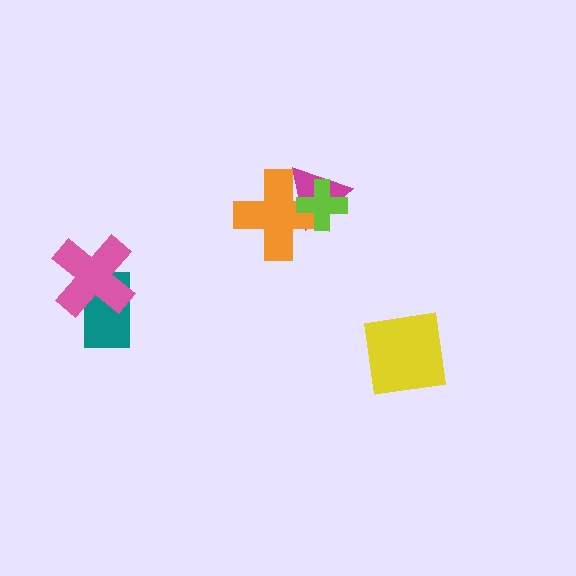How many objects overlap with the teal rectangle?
1 object overlaps with the teal rectangle.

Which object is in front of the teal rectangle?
The pink cross is in front of the teal rectangle.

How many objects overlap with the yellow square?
0 objects overlap with the yellow square.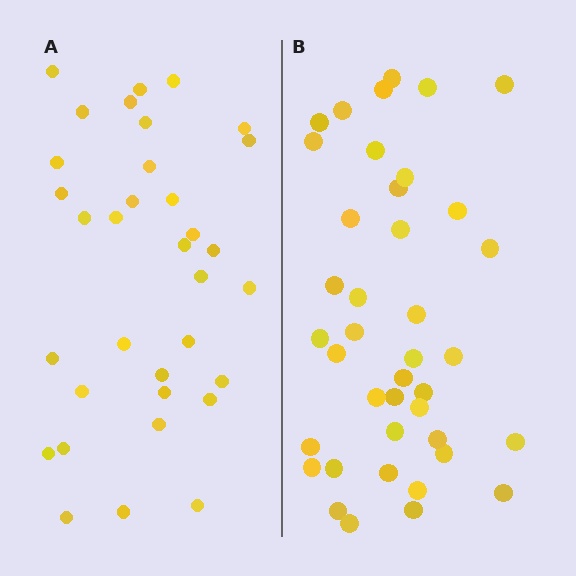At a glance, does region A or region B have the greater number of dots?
Region B (the right region) has more dots.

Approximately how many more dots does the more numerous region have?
Region B has about 6 more dots than region A.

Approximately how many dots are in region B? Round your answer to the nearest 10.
About 40 dots.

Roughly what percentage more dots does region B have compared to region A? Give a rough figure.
About 20% more.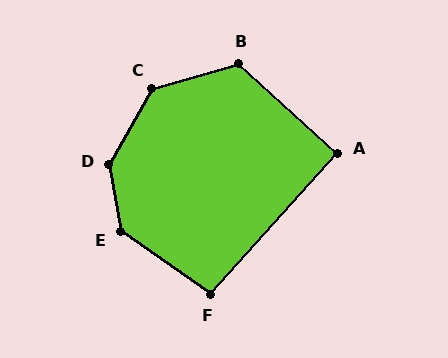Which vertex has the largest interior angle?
D, at approximately 141 degrees.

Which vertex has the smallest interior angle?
A, at approximately 90 degrees.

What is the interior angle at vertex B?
Approximately 122 degrees (obtuse).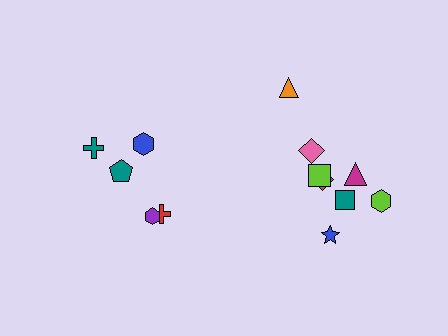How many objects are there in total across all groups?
There are 13 objects.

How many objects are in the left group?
There are 5 objects.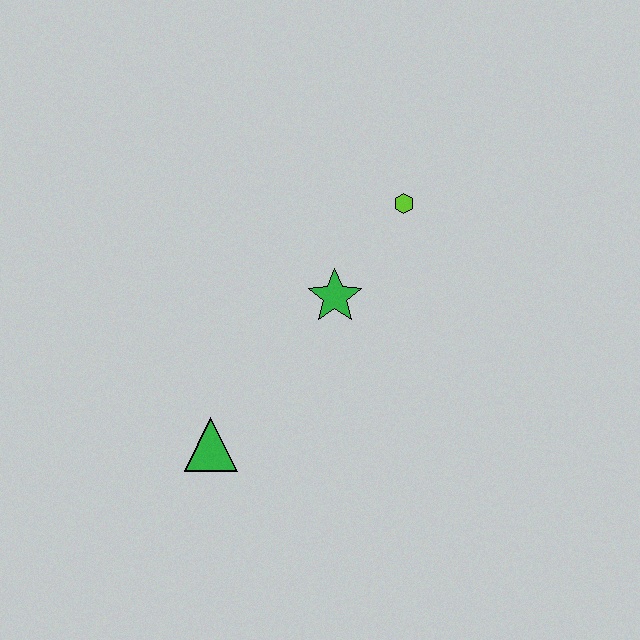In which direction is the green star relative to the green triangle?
The green star is above the green triangle.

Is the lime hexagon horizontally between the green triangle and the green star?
No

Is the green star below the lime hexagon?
Yes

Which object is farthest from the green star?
The green triangle is farthest from the green star.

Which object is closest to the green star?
The lime hexagon is closest to the green star.